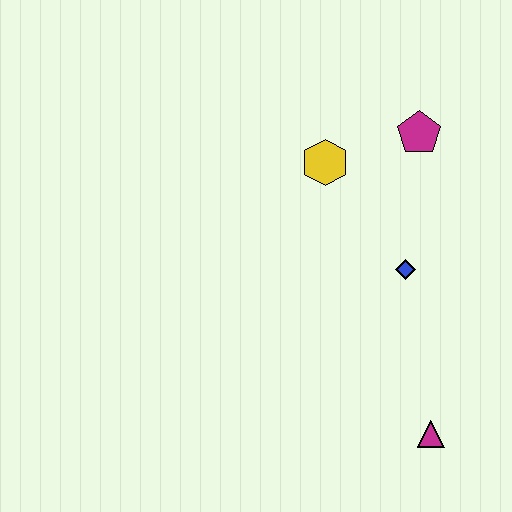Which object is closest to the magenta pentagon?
The yellow hexagon is closest to the magenta pentagon.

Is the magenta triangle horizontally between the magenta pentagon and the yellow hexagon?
No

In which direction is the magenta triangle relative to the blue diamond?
The magenta triangle is below the blue diamond.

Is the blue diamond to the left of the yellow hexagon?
No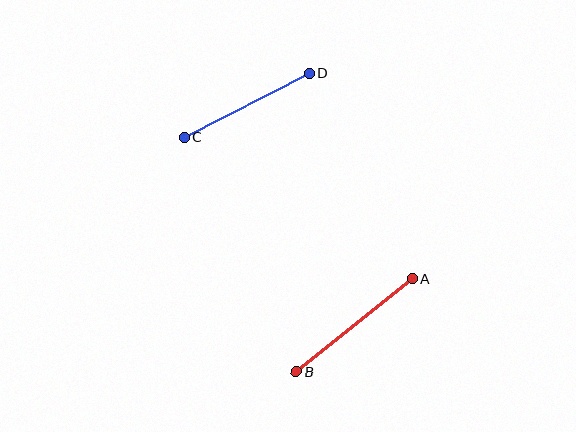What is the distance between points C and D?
The distance is approximately 140 pixels.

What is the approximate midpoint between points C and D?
The midpoint is at approximately (247, 105) pixels.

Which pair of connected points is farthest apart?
Points A and B are farthest apart.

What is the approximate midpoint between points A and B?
The midpoint is at approximately (354, 325) pixels.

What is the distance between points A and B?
The distance is approximately 148 pixels.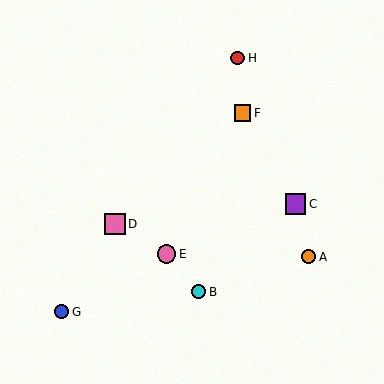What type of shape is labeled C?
Shape C is a purple square.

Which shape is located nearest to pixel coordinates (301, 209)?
The purple square (labeled C) at (296, 204) is nearest to that location.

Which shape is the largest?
The pink square (labeled D) is the largest.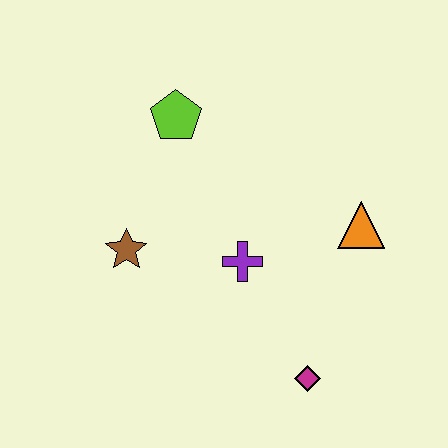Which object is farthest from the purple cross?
The lime pentagon is farthest from the purple cross.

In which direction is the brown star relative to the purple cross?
The brown star is to the left of the purple cross.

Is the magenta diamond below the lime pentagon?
Yes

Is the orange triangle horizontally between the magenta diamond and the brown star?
No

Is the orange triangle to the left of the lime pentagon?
No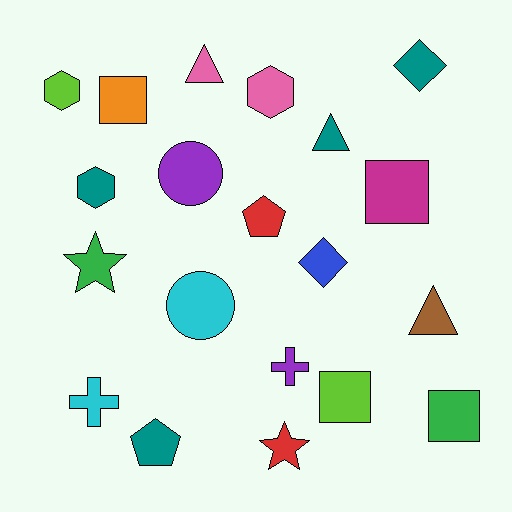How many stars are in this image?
There are 2 stars.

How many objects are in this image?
There are 20 objects.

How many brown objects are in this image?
There is 1 brown object.